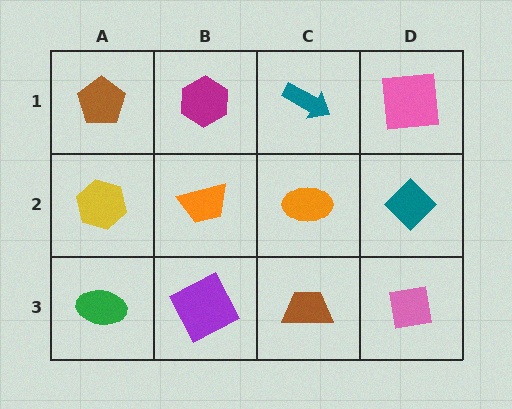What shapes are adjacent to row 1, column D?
A teal diamond (row 2, column D), a teal arrow (row 1, column C).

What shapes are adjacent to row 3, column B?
An orange trapezoid (row 2, column B), a green ellipse (row 3, column A), a brown trapezoid (row 3, column C).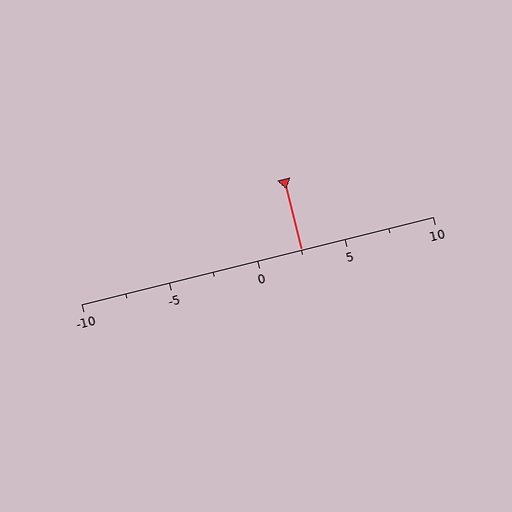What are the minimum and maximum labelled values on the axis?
The axis runs from -10 to 10.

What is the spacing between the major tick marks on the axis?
The major ticks are spaced 5 apart.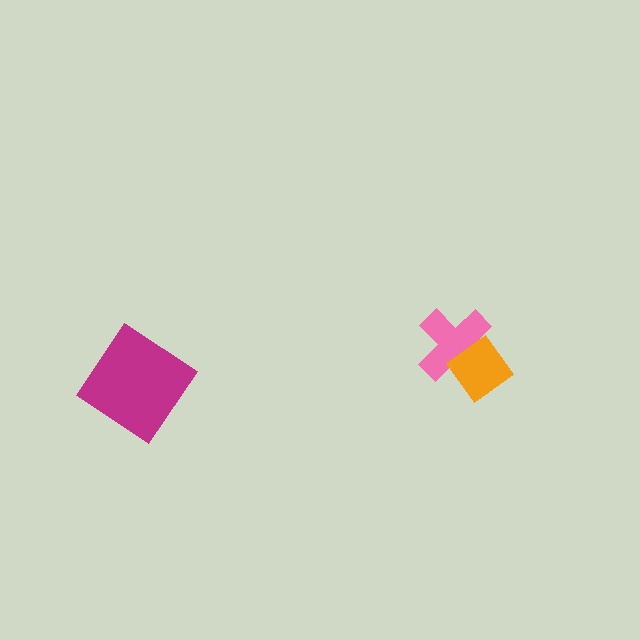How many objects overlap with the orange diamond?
1 object overlaps with the orange diamond.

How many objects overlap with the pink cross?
1 object overlaps with the pink cross.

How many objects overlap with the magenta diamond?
0 objects overlap with the magenta diamond.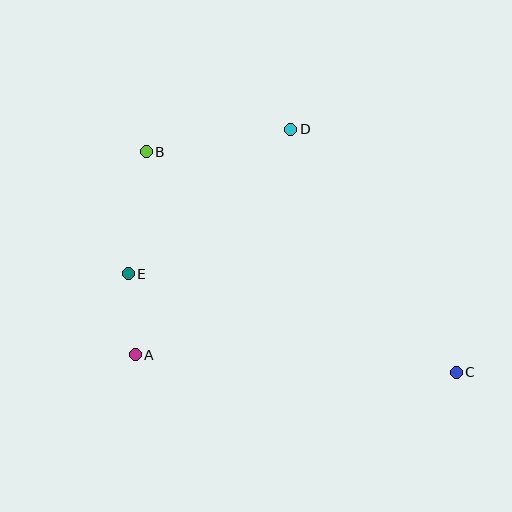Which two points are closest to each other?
Points A and E are closest to each other.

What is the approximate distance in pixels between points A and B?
The distance between A and B is approximately 203 pixels.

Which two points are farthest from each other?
Points B and C are farthest from each other.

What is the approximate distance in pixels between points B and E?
The distance between B and E is approximately 123 pixels.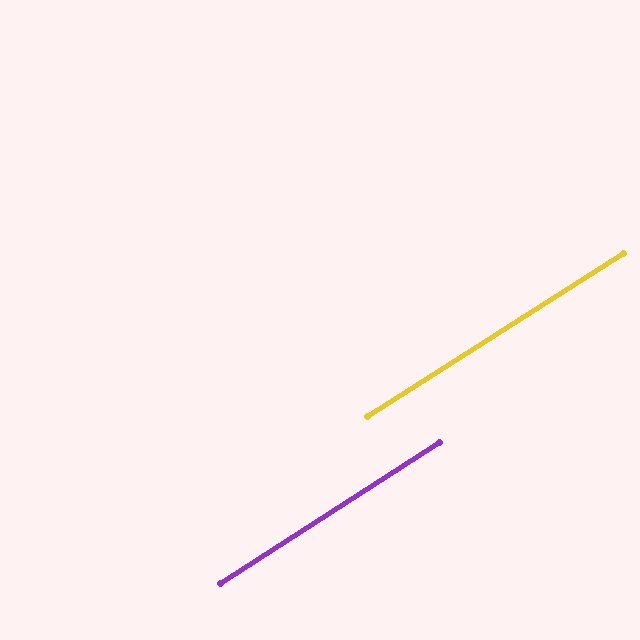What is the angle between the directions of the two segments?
Approximately 0 degrees.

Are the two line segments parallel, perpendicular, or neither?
Parallel — their directions differ by only 0.3°.